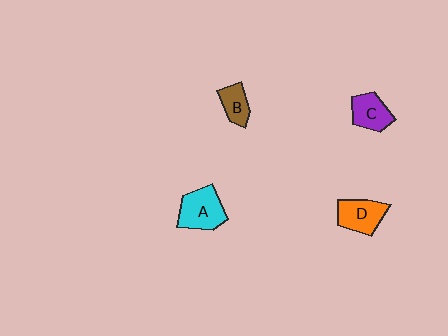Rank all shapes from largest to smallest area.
From largest to smallest: A (cyan), D (orange), C (purple), B (brown).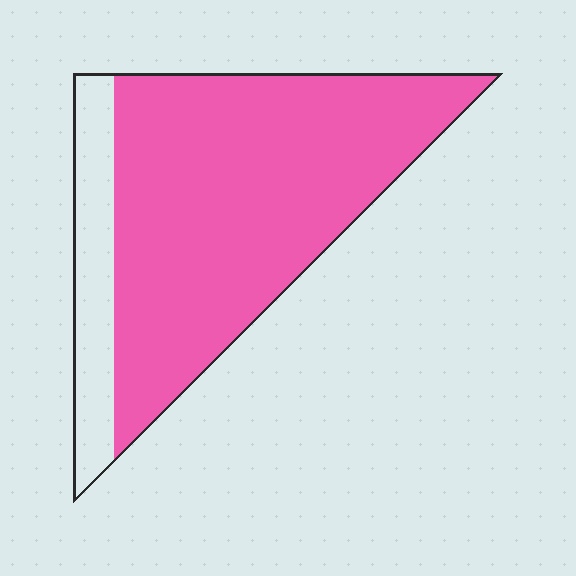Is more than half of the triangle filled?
Yes.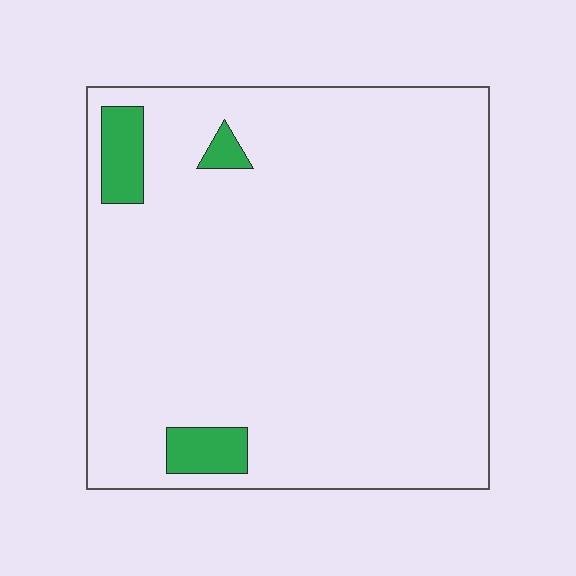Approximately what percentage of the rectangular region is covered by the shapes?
Approximately 5%.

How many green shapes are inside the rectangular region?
3.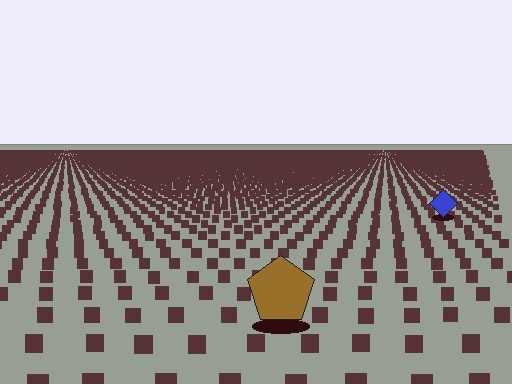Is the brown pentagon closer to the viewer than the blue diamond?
Yes. The brown pentagon is closer — you can tell from the texture gradient: the ground texture is coarser near it.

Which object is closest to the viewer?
The brown pentagon is closest. The texture marks near it are larger and more spread out.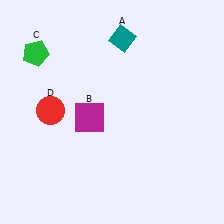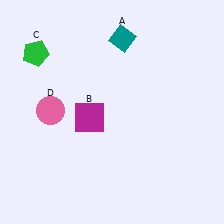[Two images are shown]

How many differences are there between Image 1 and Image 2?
There is 1 difference between the two images.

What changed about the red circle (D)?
In Image 1, D is red. In Image 2, it changed to pink.